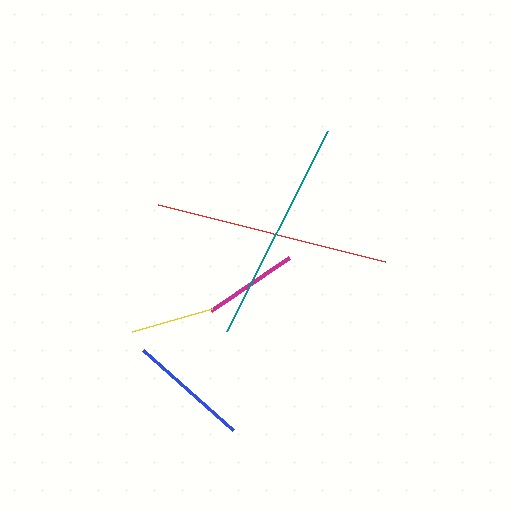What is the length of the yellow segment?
The yellow segment is approximately 84 pixels long.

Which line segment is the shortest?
The yellow line is the shortest at approximately 84 pixels.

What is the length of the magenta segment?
The magenta segment is approximately 93 pixels long.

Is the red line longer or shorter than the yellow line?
The red line is longer than the yellow line.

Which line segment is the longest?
The red line is the longest at approximately 235 pixels.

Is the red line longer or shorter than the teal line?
The red line is longer than the teal line.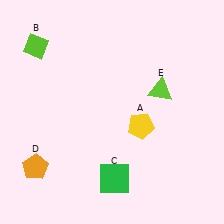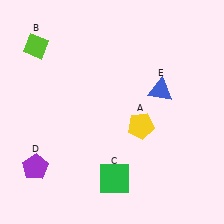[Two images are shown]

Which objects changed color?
D changed from orange to purple. E changed from lime to blue.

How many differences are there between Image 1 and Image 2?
There are 2 differences between the two images.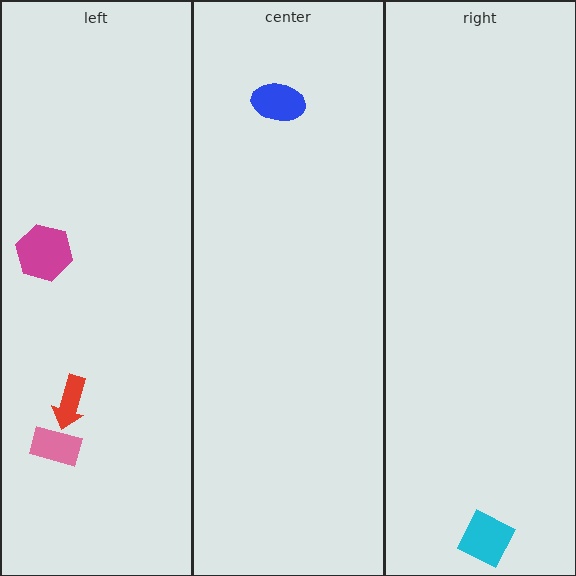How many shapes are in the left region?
3.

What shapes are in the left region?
The pink rectangle, the magenta hexagon, the red arrow.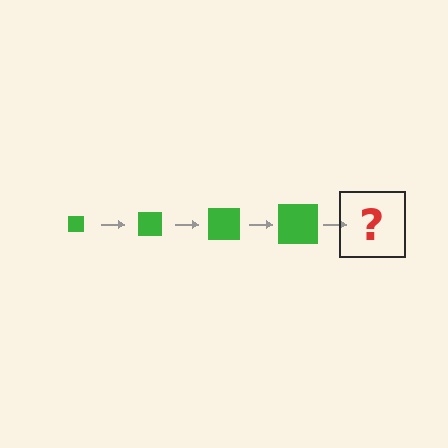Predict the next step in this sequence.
The next step is a green square, larger than the previous one.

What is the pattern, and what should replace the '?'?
The pattern is that the square gets progressively larger each step. The '?' should be a green square, larger than the previous one.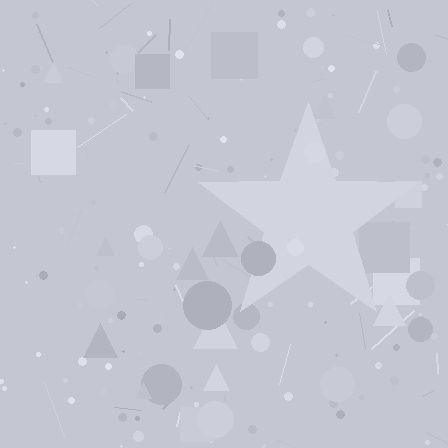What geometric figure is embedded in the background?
A star is embedded in the background.